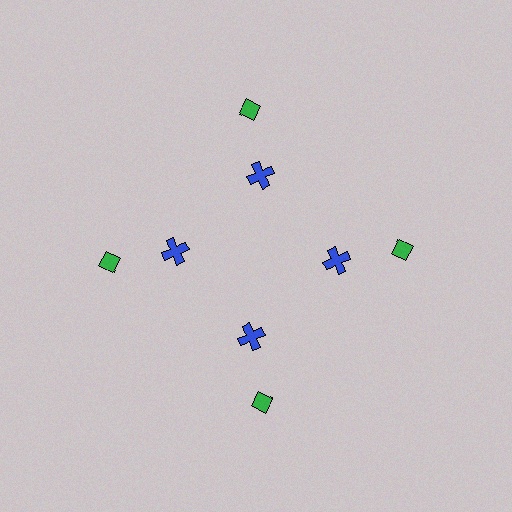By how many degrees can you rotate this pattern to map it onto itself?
The pattern maps onto itself every 90 degrees of rotation.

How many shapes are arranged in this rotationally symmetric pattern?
There are 8 shapes, arranged in 4 groups of 2.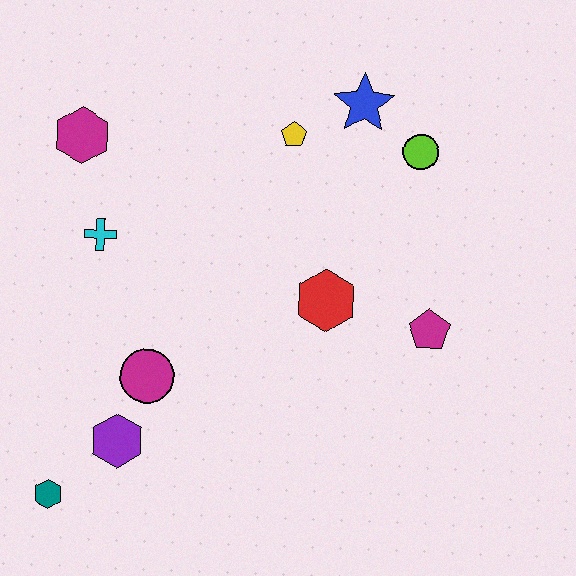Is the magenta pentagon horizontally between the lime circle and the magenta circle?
No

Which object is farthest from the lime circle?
The teal hexagon is farthest from the lime circle.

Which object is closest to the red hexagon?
The magenta pentagon is closest to the red hexagon.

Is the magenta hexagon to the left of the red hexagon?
Yes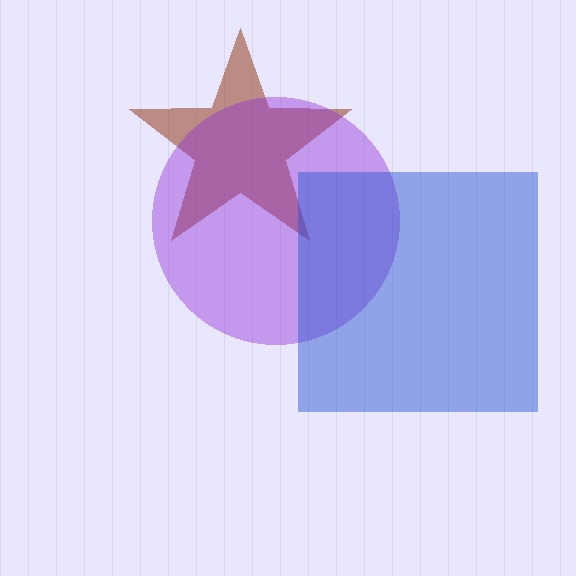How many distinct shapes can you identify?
There are 3 distinct shapes: a brown star, a purple circle, a blue square.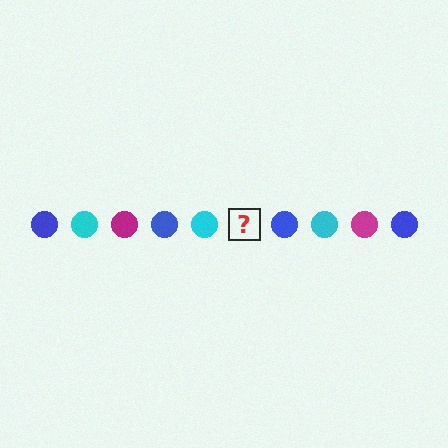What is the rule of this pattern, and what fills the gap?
The rule is that the pattern cycles through blue, cyan, magenta circles. The gap should be filled with a magenta circle.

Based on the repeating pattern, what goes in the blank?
The blank should be a magenta circle.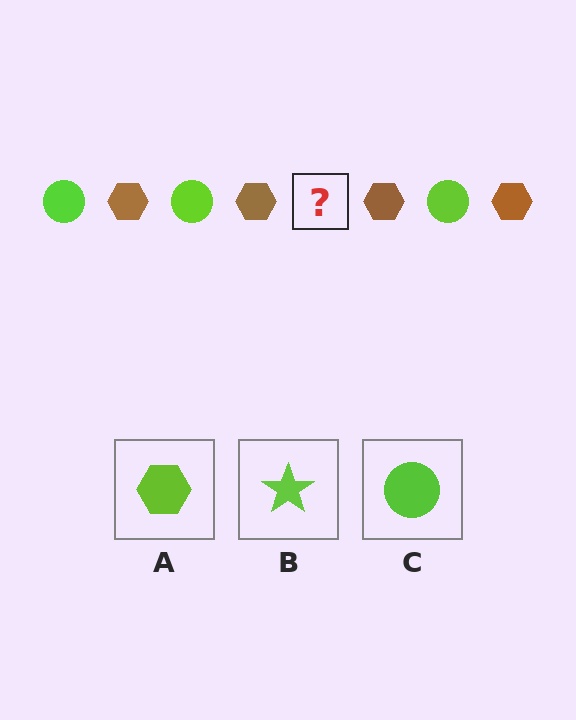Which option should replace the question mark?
Option C.